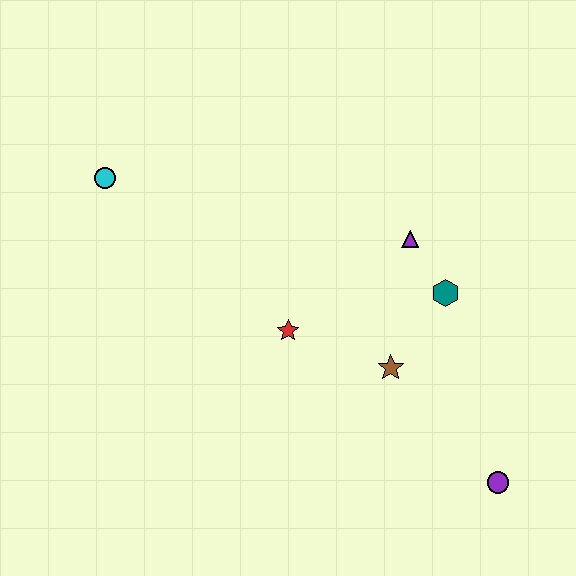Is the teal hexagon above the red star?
Yes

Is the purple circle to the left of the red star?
No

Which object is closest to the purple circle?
The brown star is closest to the purple circle.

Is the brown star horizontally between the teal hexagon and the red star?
Yes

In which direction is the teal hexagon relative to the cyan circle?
The teal hexagon is to the right of the cyan circle.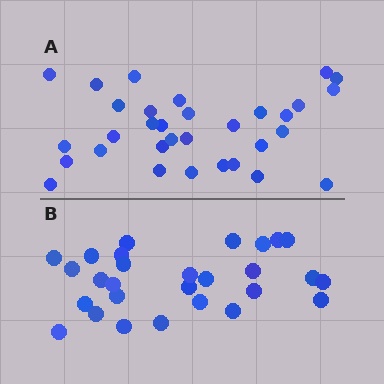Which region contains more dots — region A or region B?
Region A (the top region) has more dots.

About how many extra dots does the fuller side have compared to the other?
Region A has about 4 more dots than region B.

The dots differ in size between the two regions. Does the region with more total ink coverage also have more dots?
No. Region B has more total ink coverage because its dots are larger, but region A actually contains more individual dots. Total area can be misleading — the number of items is what matters here.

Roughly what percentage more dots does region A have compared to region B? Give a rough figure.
About 15% more.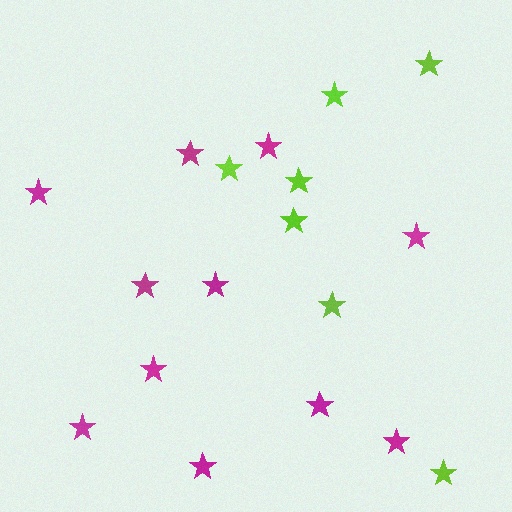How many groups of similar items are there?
There are 2 groups: one group of lime stars (7) and one group of magenta stars (11).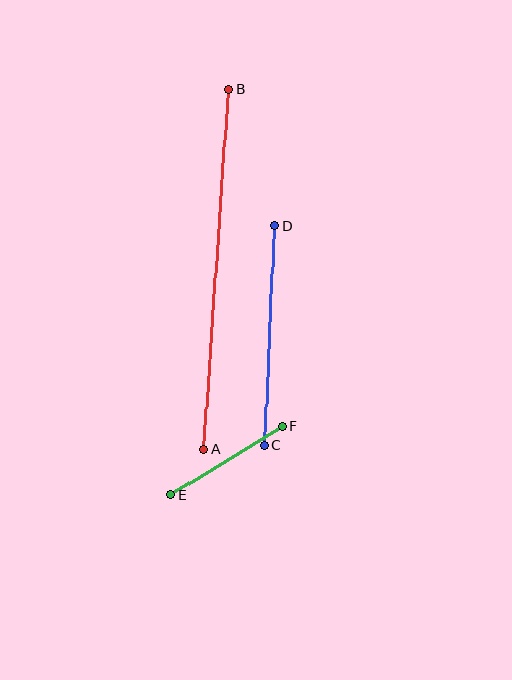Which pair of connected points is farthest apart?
Points A and B are farthest apart.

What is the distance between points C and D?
The distance is approximately 219 pixels.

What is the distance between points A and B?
The distance is approximately 361 pixels.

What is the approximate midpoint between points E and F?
The midpoint is at approximately (226, 461) pixels.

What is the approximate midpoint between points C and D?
The midpoint is at approximately (270, 336) pixels.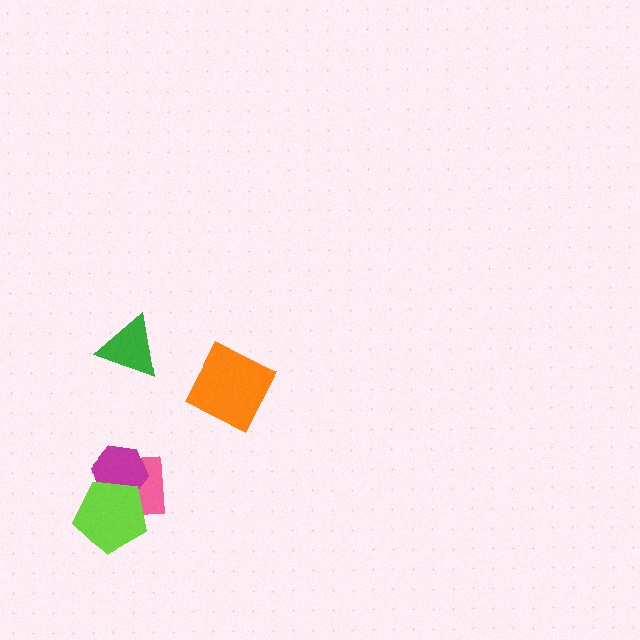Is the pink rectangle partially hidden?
Yes, it is partially covered by another shape.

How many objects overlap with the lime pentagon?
2 objects overlap with the lime pentagon.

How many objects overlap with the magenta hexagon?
2 objects overlap with the magenta hexagon.